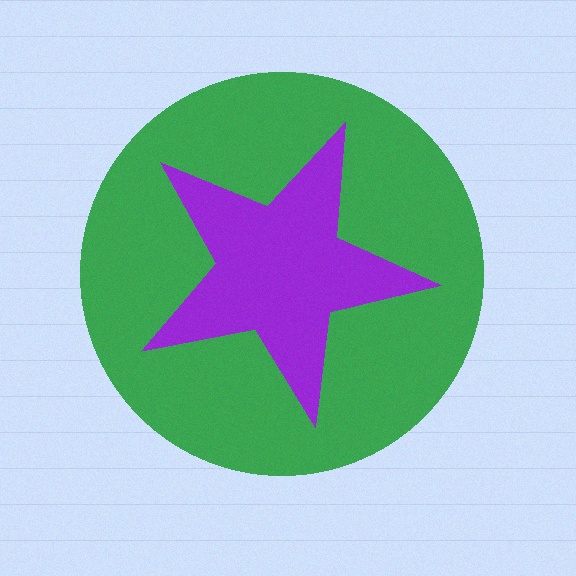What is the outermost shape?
The green circle.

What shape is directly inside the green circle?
The purple star.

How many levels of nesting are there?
2.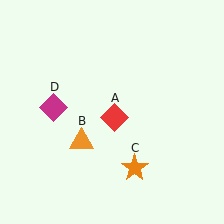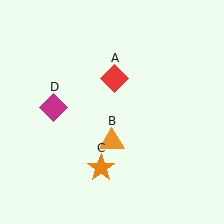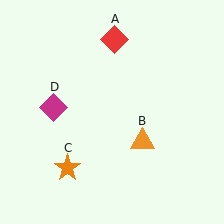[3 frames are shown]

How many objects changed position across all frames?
3 objects changed position: red diamond (object A), orange triangle (object B), orange star (object C).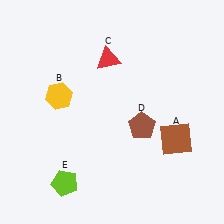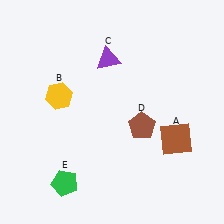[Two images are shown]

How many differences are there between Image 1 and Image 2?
There are 2 differences between the two images.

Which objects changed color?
C changed from red to purple. E changed from lime to green.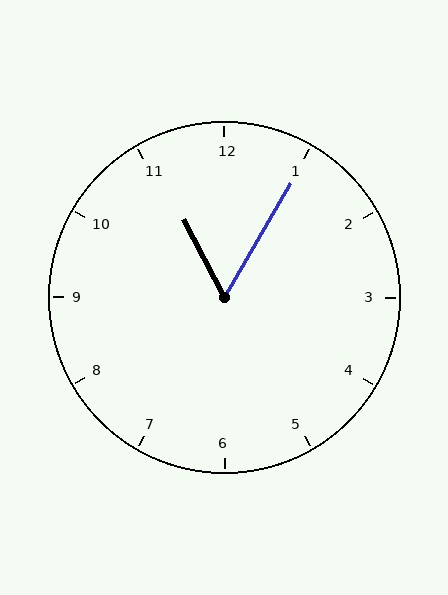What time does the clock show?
11:05.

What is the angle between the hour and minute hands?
Approximately 58 degrees.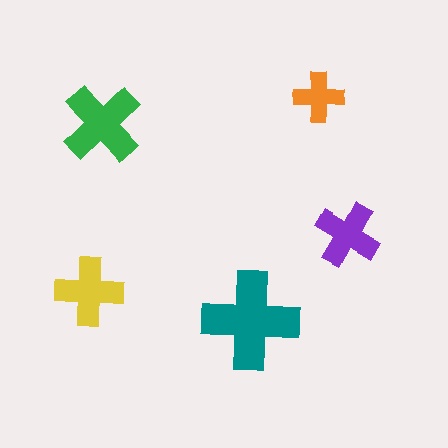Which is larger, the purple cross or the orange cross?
The purple one.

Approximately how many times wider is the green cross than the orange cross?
About 1.5 times wider.